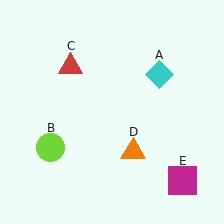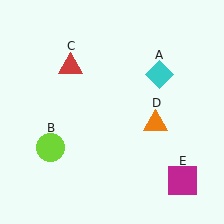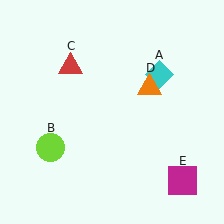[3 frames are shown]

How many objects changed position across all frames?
1 object changed position: orange triangle (object D).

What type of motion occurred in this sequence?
The orange triangle (object D) rotated counterclockwise around the center of the scene.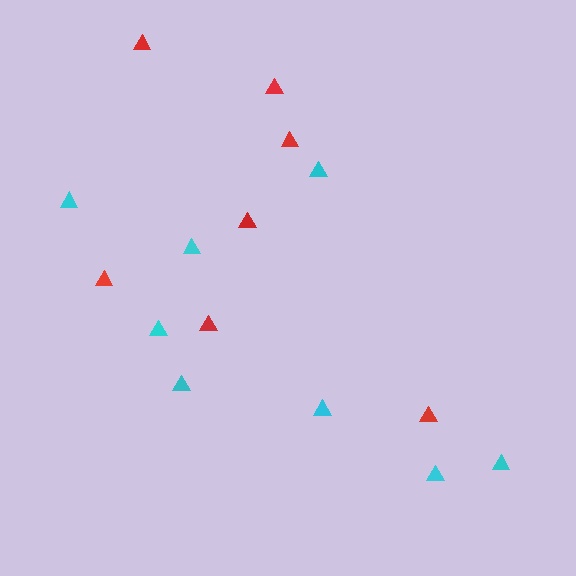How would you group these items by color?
There are 2 groups: one group of cyan triangles (8) and one group of red triangles (7).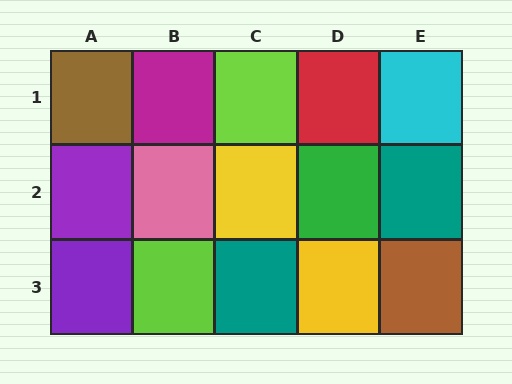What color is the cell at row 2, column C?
Yellow.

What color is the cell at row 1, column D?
Red.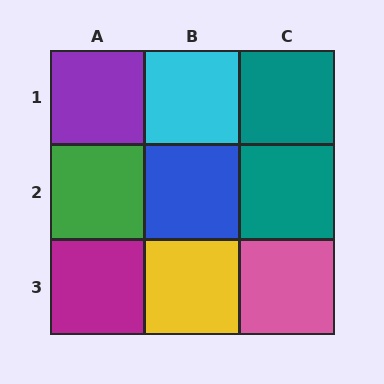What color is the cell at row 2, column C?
Teal.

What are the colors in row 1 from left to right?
Purple, cyan, teal.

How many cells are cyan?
1 cell is cyan.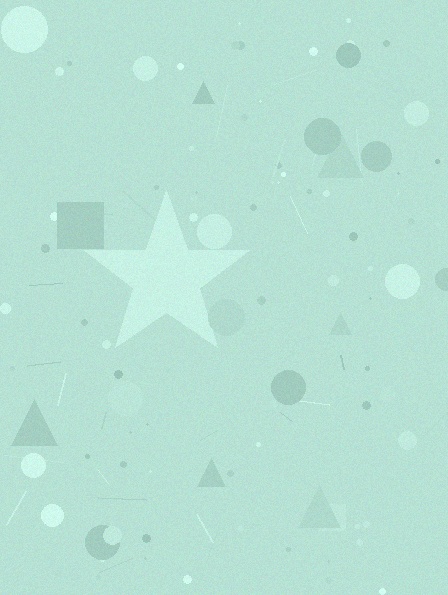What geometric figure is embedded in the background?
A star is embedded in the background.